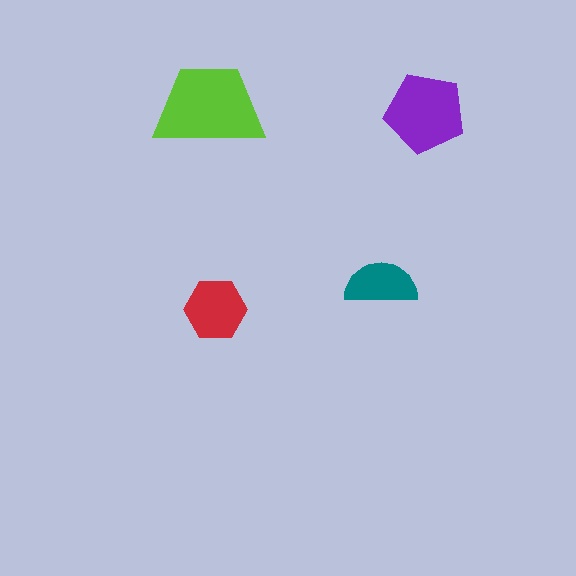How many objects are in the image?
There are 4 objects in the image.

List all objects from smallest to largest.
The teal semicircle, the red hexagon, the purple pentagon, the lime trapezoid.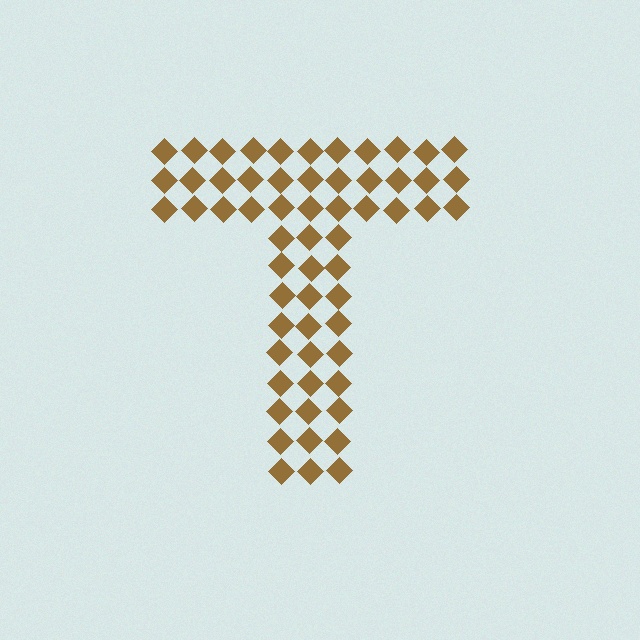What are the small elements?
The small elements are diamonds.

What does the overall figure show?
The overall figure shows the letter T.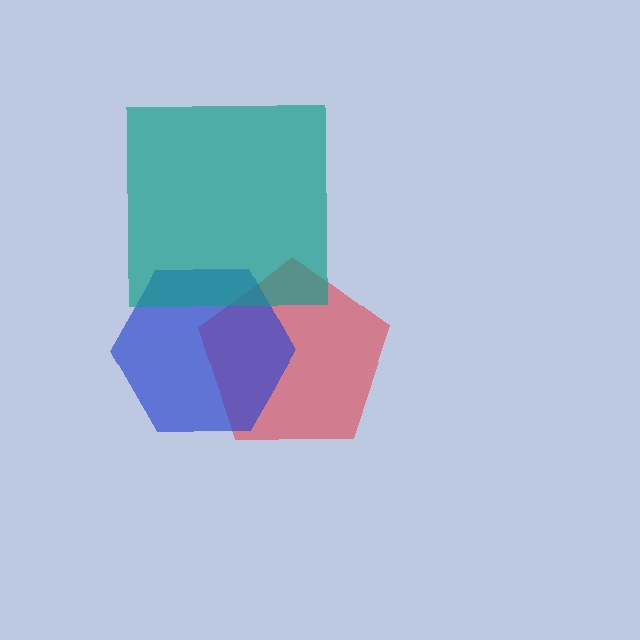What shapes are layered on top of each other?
The layered shapes are: a red pentagon, a blue hexagon, a teal square.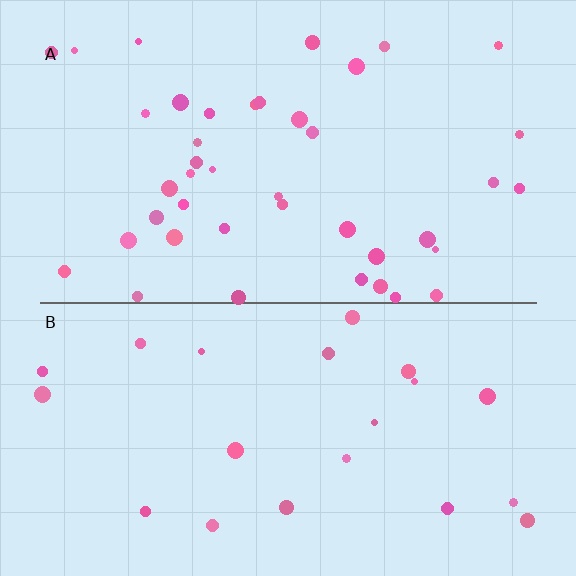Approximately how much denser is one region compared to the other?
Approximately 2.0× — region A over region B.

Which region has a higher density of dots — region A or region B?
A (the top).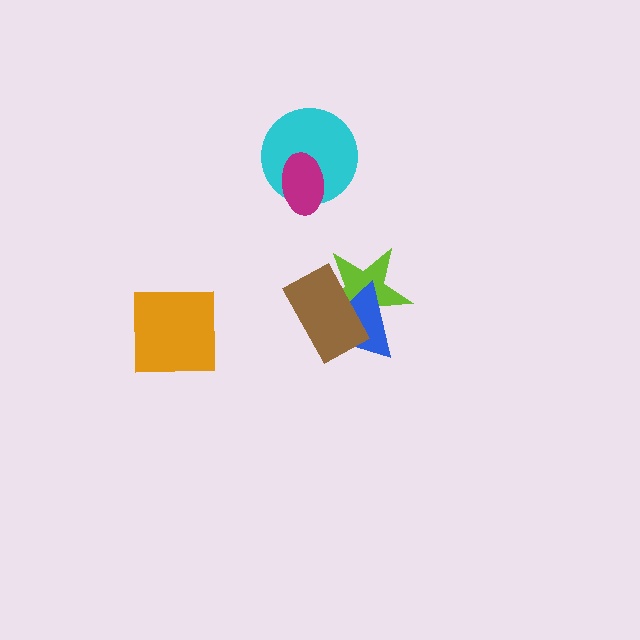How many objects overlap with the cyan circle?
1 object overlaps with the cyan circle.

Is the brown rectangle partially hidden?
No, no other shape covers it.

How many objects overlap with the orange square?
0 objects overlap with the orange square.